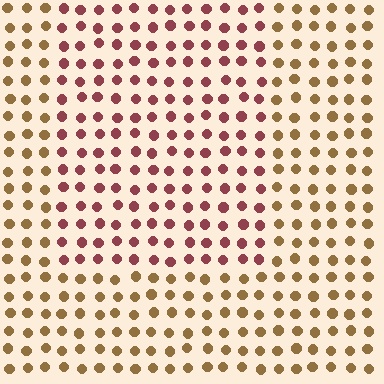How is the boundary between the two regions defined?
The boundary is defined purely by a slight shift in hue (about 46 degrees). Spacing, size, and orientation are identical on both sides.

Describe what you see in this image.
The image is filled with small brown elements in a uniform arrangement. A rectangle-shaped region is visible where the elements are tinted to a slightly different hue, forming a subtle color boundary.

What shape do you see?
I see a rectangle.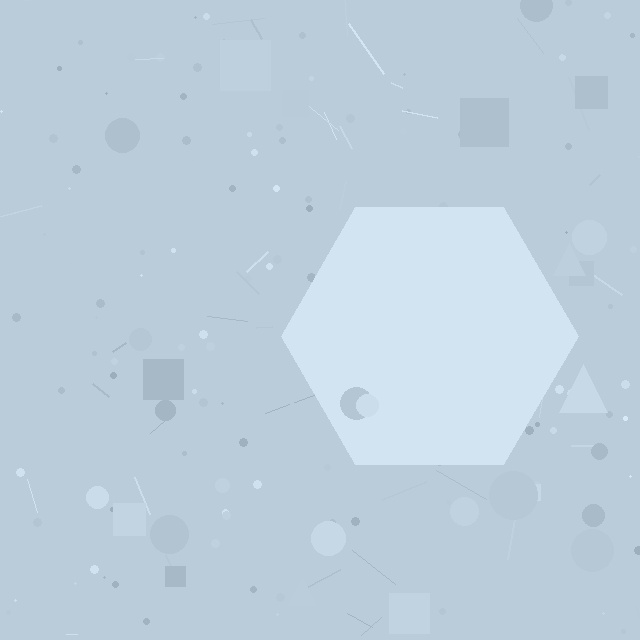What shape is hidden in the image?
A hexagon is hidden in the image.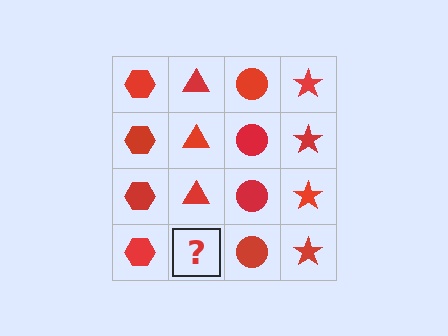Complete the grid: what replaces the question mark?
The question mark should be replaced with a red triangle.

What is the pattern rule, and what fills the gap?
The rule is that each column has a consistent shape. The gap should be filled with a red triangle.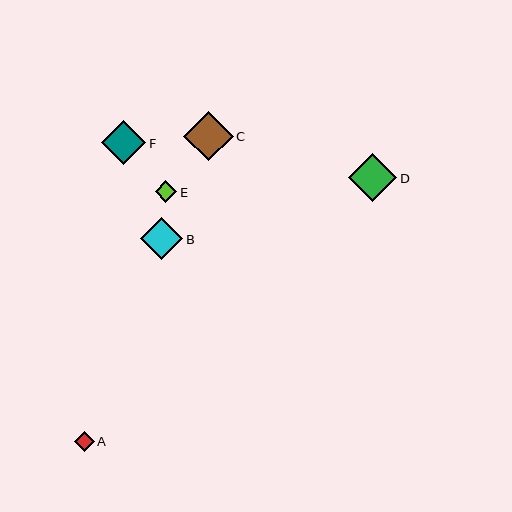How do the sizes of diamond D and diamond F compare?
Diamond D and diamond F are approximately the same size.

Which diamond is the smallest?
Diamond A is the smallest with a size of approximately 20 pixels.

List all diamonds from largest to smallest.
From largest to smallest: C, D, F, B, E, A.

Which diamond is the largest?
Diamond C is the largest with a size of approximately 49 pixels.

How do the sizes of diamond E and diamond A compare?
Diamond E and diamond A are approximately the same size.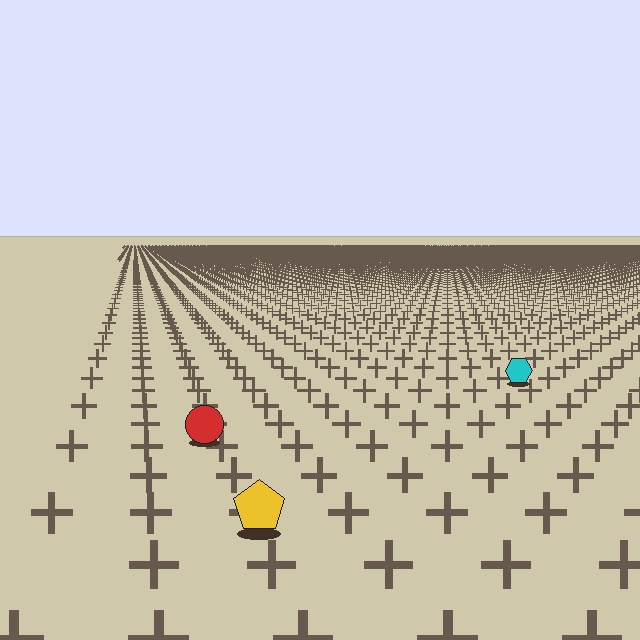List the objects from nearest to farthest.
From nearest to farthest: the yellow pentagon, the red circle, the cyan hexagon.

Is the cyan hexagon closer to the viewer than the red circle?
No. The red circle is closer — you can tell from the texture gradient: the ground texture is coarser near it.